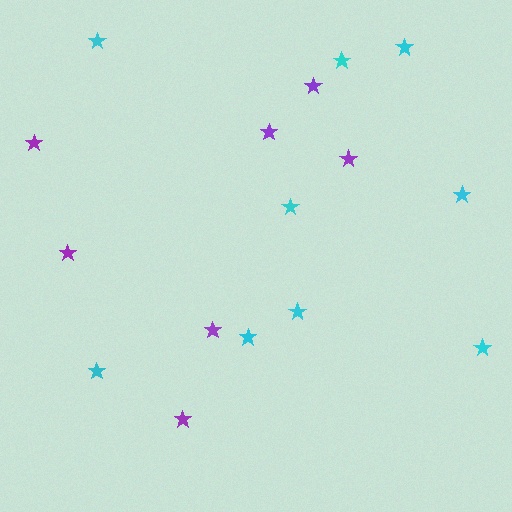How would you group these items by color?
There are 2 groups: one group of purple stars (7) and one group of cyan stars (9).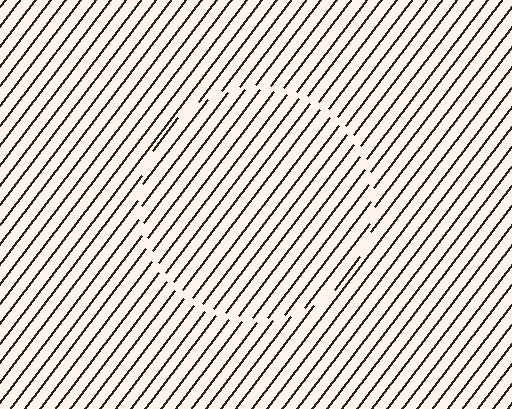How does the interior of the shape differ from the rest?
The interior of the shape contains the same grating, shifted by half a period — the contour is defined by the phase discontinuity where line-ends from the inner and outer gratings abut.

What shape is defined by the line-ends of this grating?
An illusory circle. The interior of the shape contains the same grating, shifted by half a period — the contour is defined by the phase discontinuity where line-ends from the inner and outer gratings abut.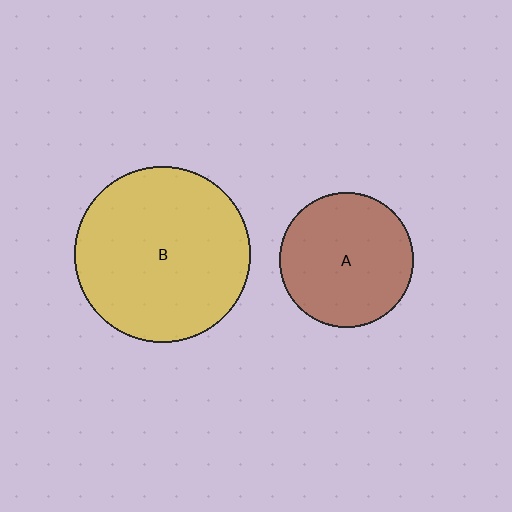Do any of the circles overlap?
No, none of the circles overlap.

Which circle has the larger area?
Circle B (yellow).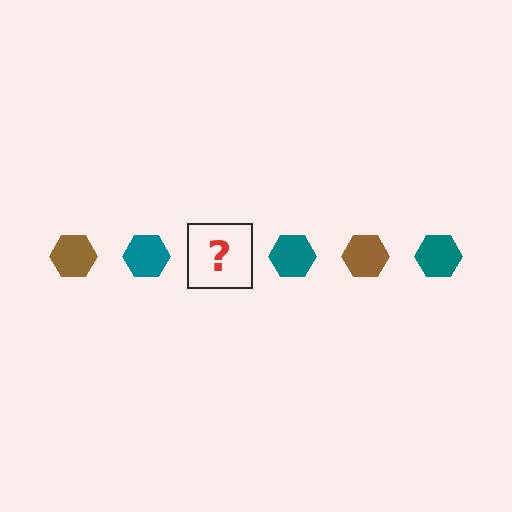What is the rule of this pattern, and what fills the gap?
The rule is that the pattern cycles through brown, teal hexagons. The gap should be filled with a brown hexagon.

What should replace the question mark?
The question mark should be replaced with a brown hexagon.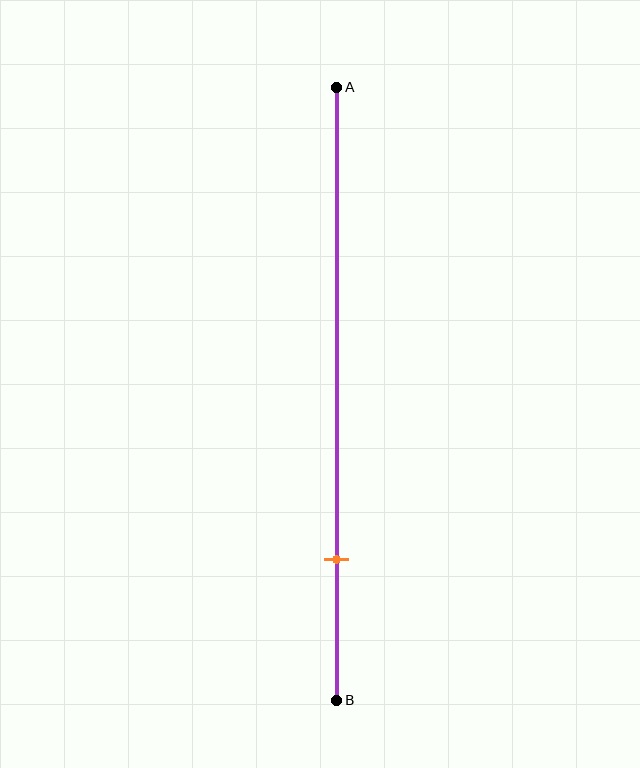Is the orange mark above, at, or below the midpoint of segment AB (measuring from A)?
The orange mark is below the midpoint of segment AB.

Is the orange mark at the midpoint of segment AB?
No, the mark is at about 75% from A, not at the 50% midpoint.